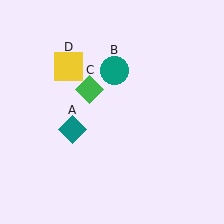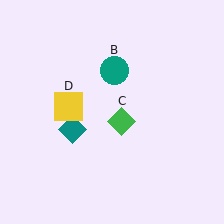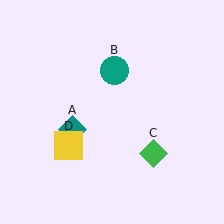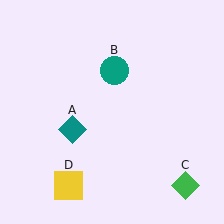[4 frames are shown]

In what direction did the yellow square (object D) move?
The yellow square (object D) moved down.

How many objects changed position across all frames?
2 objects changed position: green diamond (object C), yellow square (object D).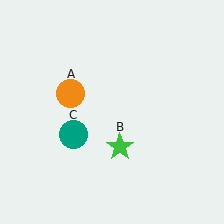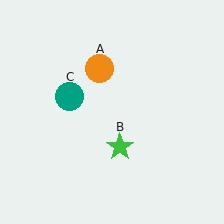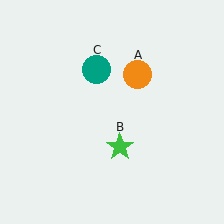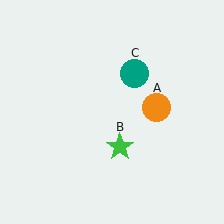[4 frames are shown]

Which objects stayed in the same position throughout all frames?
Green star (object B) remained stationary.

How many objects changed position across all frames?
2 objects changed position: orange circle (object A), teal circle (object C).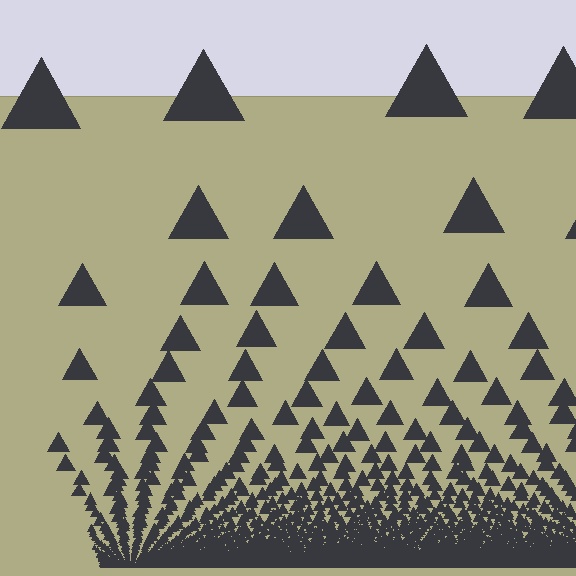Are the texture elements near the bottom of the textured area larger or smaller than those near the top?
Smaller. The gradient is inverted — elements near the bottom are smaller and denser.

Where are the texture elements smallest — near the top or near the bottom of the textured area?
Near the bottom.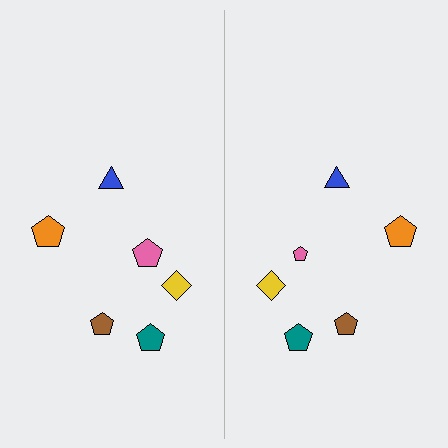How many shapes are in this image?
There are 12 shapes in this image.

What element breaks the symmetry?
The pink pentagon on the right side has a different size than its mirror counterpart.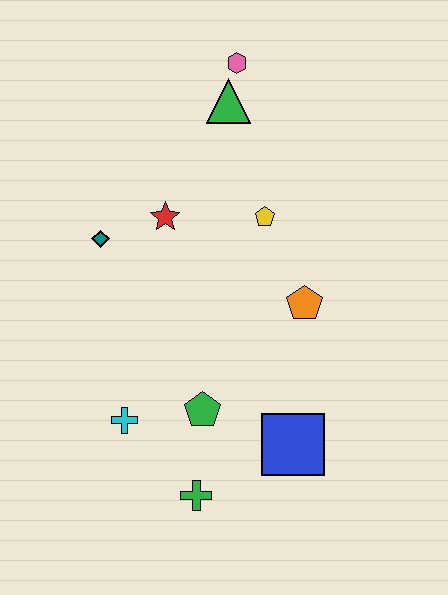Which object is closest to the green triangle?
The pink hexagon is closest to the green triangle.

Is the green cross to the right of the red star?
Yes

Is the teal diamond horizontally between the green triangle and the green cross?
No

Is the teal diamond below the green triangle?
Yes